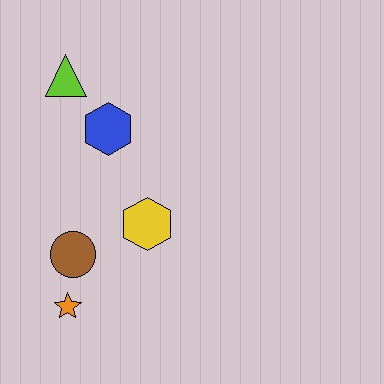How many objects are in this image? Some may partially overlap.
There are 5 objects.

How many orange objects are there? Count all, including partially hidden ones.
There is 1 orange object.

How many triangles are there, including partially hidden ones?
There is 1 triangle.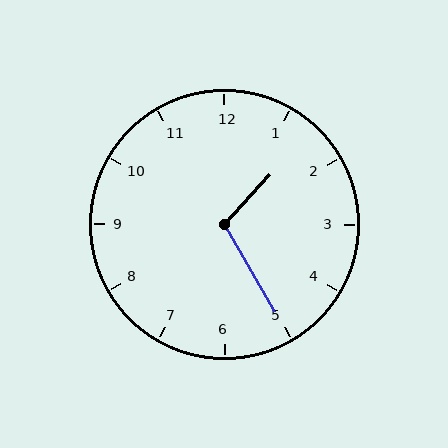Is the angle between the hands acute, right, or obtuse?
It is obtuse.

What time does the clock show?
1:25.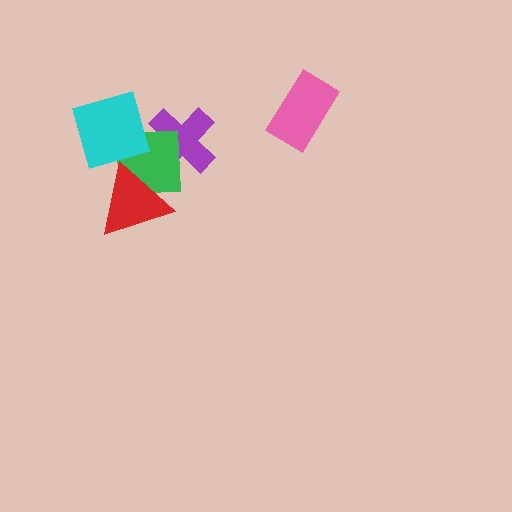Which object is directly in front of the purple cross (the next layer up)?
The green square is directly in front of the purple cross.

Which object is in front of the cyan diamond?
The red triangle is in front of the cyan diamond.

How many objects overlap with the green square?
3 objects overlap with the green square.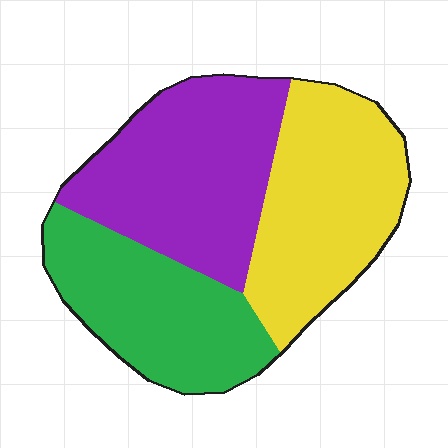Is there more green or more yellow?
Yellow.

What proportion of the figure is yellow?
Yellow covers 34% of the figure.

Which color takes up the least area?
Green, at roughly 30%.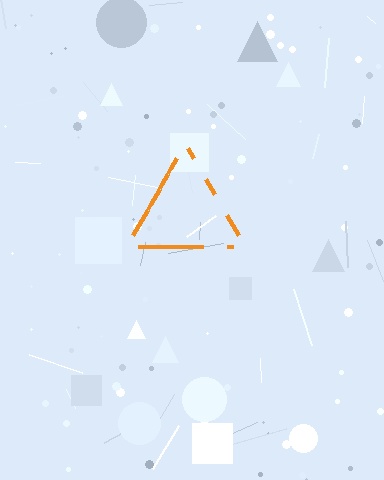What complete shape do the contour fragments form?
The contour fragments form a triangle.